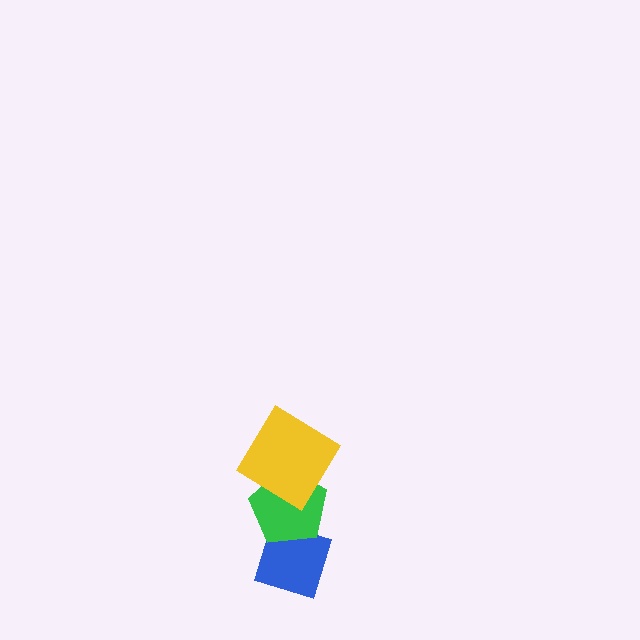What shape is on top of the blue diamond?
The green pentagon is on top of the blue diamond.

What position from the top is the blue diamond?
The blue diamond is 3rd from the top.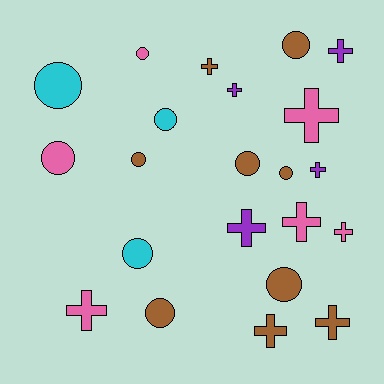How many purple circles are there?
There are no purple circles.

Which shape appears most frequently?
Cross, with 11 objects.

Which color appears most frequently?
Brown, with 9 objects.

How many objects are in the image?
There are 22 objects.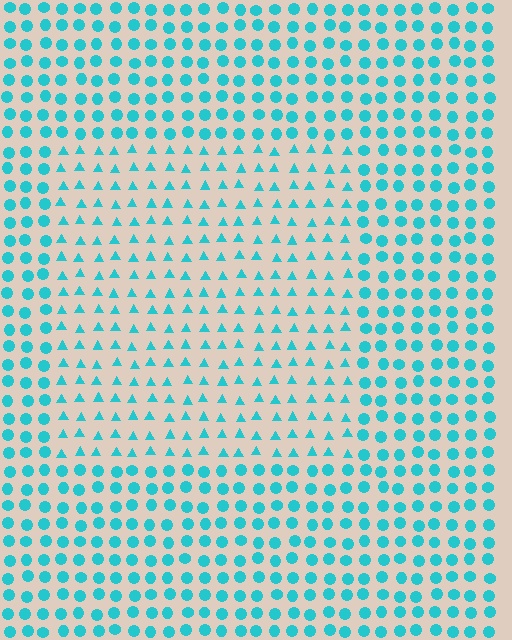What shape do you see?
I see a rectangle.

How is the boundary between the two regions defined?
The boundary is defined by a change in element shape: triangles inside vs. circles outside. All elements share the same color and spacing.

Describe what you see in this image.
The image is filled with small cyan elements arranged in a uniform grid. A rectangle-shaped region contains triangles, while the surrounding area contains circles. The boundary is defined purely by the change in element shape.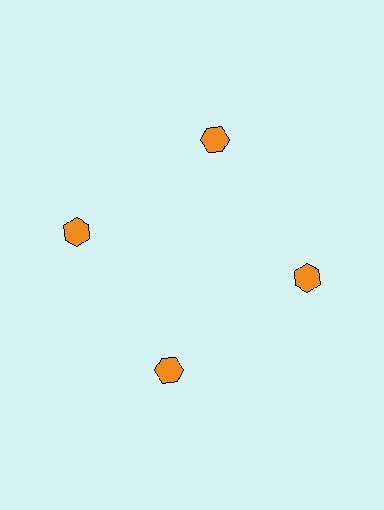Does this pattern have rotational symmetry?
Yes, this pattern has 4-fold rotational symmetry. It looks the same after rotating 90 degrees around the center.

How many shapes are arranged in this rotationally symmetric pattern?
There are 4 shapes, arranged in 4 groups of 1.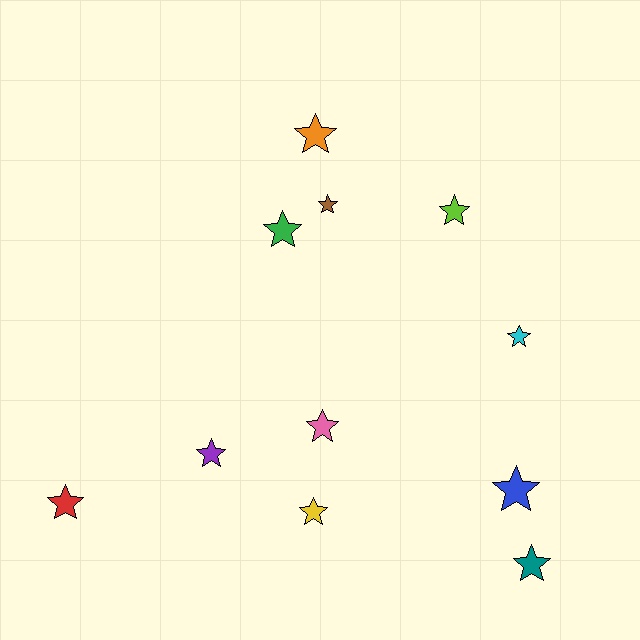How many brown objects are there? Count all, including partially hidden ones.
There is 1 brown object.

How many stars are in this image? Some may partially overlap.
There are 11 stars.